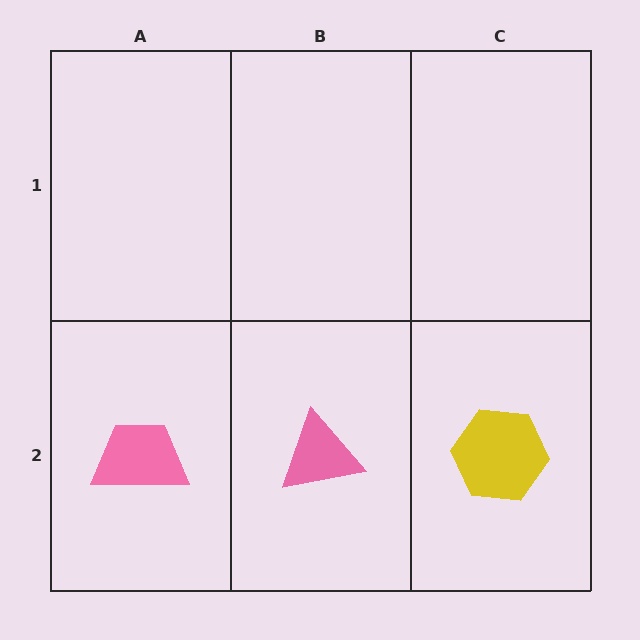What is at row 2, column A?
A pink trapezoid.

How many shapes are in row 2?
3 shapes.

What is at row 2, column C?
A yellow hexagon.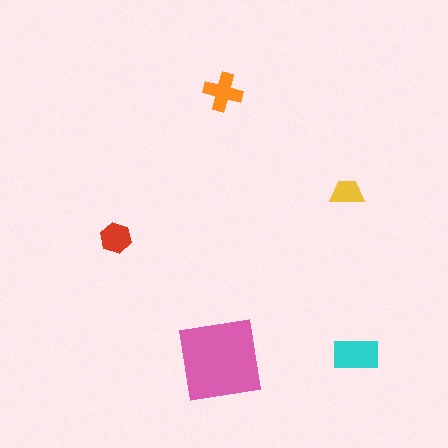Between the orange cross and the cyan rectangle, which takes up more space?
The cyan rectangle.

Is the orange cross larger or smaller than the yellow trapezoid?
Larger.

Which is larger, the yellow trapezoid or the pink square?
The pink square.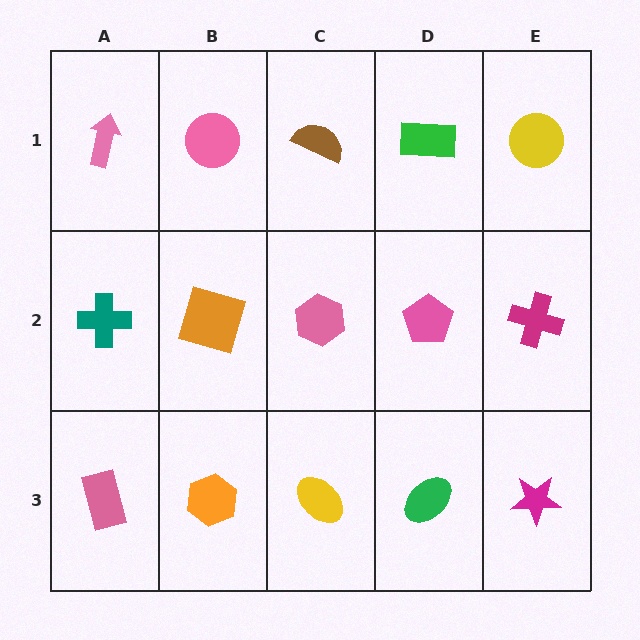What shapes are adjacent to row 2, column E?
A yellow circle (row 1, column E), a magenta star (row 3, column E), a pink pentagon (row 2, column D).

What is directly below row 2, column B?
An orange hexagon.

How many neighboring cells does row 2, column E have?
3.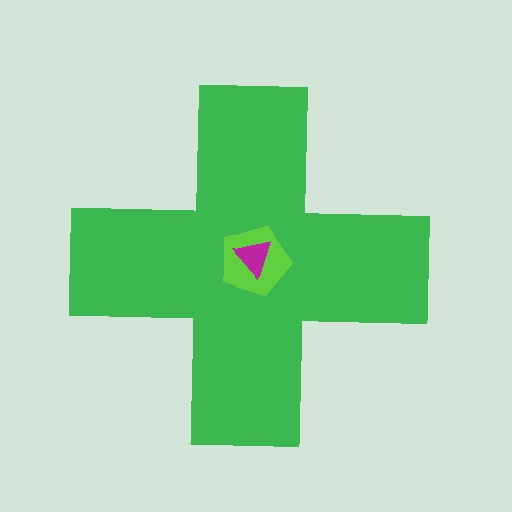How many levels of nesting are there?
3.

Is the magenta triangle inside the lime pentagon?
Yes.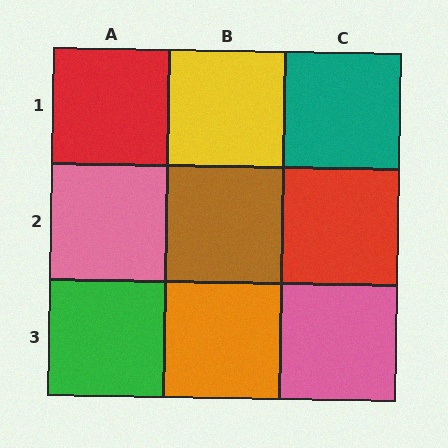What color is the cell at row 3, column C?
Pink.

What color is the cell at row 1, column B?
Yellow.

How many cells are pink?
2 cells are pink.